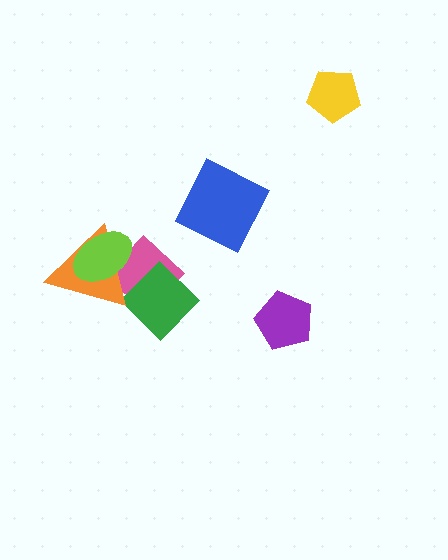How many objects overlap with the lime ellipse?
2 objects overlap with the lime ellipse.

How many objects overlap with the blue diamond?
0 objects overlap with the blue diamond.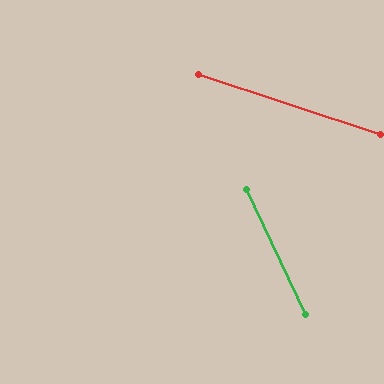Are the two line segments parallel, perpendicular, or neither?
Neither parallel nor perpendicular — they differ by about 47°.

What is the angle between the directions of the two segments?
Approximately 47 degrees.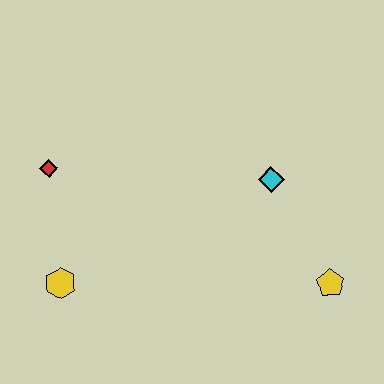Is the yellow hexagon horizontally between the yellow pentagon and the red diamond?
Yes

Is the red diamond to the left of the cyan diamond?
Yes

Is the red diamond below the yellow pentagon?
No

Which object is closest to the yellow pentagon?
The cyan diamond is closest to the yellow pentagon.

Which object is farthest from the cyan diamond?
The yellow hexagon is farthest from the cyan diamond.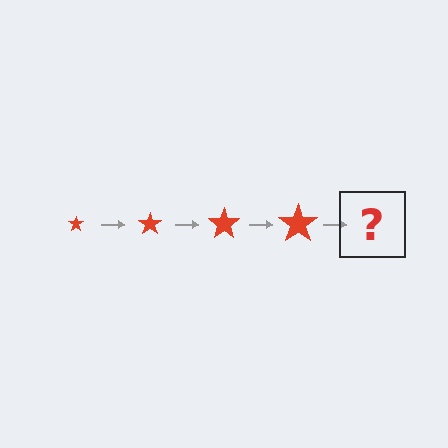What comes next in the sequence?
The next element should be a red star, larger than the previous one.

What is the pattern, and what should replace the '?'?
The pattern is that the star gets progressively larger each step. The '?' should be a red star, larger than the previous one.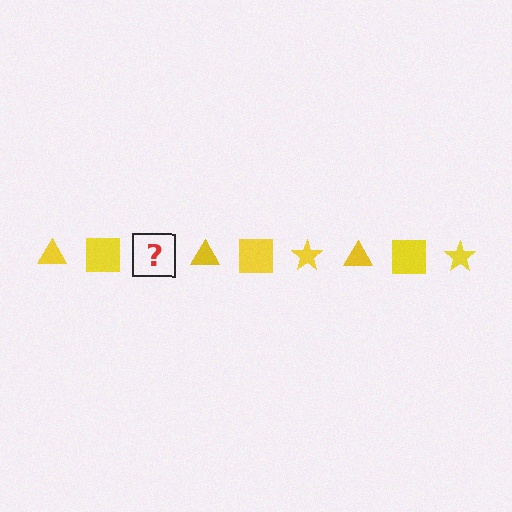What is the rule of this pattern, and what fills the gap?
The rule is that the pattern cycles through triangle, square, star shapes in yellow. The gap should be filled with a yellow star.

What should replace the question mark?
The question mark should be replaced with a yellow star.